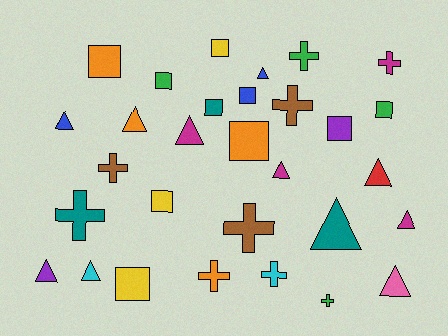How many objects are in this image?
There are 30 objects.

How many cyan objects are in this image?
There are 2 cyan objects.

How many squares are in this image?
There are 10 squares.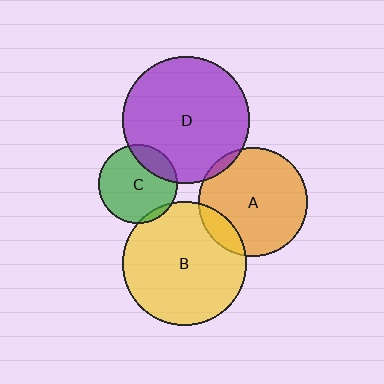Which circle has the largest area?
Circle D (purple).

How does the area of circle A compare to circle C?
Approximately 1.9 times.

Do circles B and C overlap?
Yes.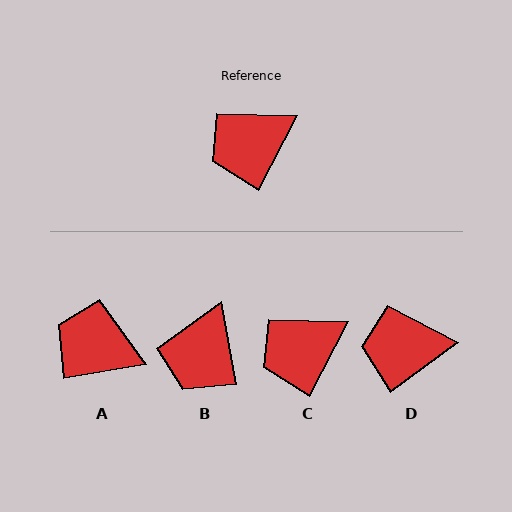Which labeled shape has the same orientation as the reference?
C.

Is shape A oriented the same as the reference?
No, it is off by about 53 degrees.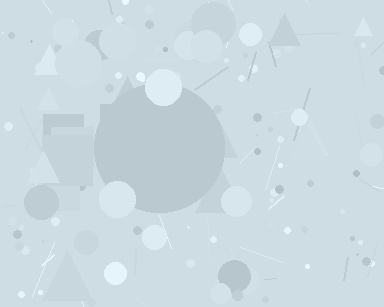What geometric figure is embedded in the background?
A circle is embedded in the background.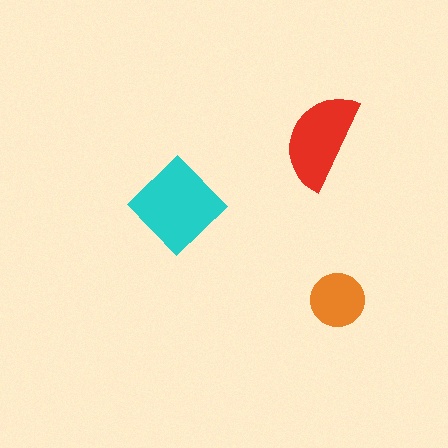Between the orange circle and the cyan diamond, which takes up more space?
The cyan diamond.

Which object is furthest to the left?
The cyan diamond is leftmost.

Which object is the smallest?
The orange circle.